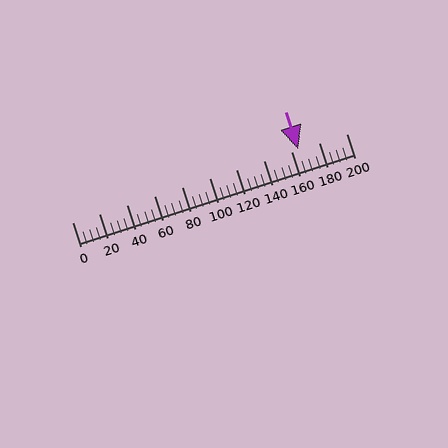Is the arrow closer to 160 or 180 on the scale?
The arrow is closer to 160.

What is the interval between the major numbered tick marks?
The major tick marks are spaced 20 units apart.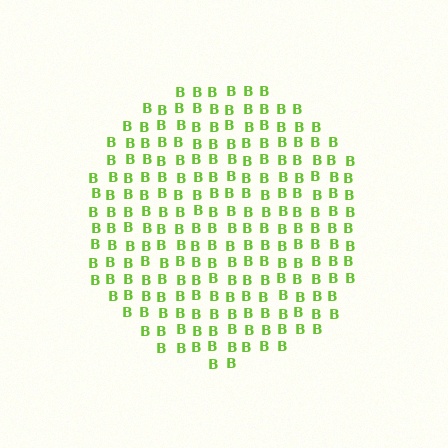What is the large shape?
The large shape is a circle.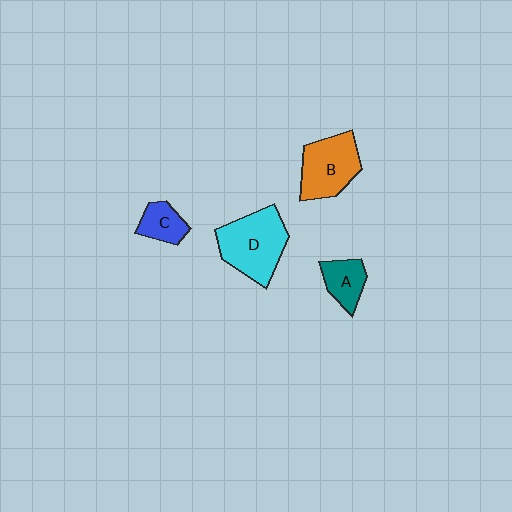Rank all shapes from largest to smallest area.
From largest to smallest: D (cyan), B (orange), A (teal), C (blue).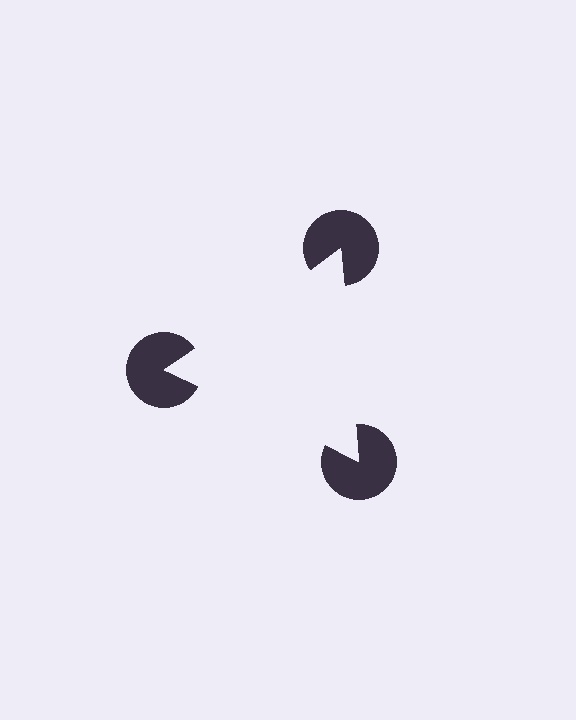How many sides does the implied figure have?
3 sides.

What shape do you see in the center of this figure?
An illusory triangle — its edges are inferred from the aligned wedge cuts in the pac-man discs, not physically drawn.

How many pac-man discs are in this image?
There are 3 — one at each vertex of the illusory triangle.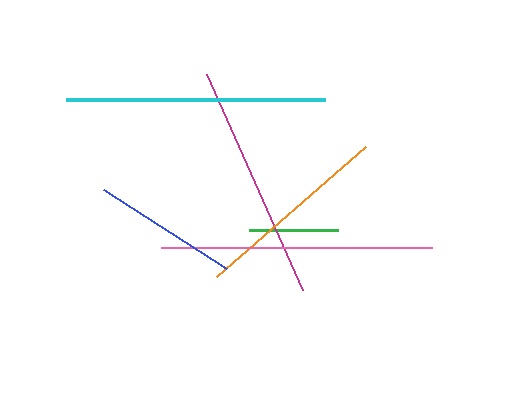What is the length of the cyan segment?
The cyan segment is approximately 259 pixels long.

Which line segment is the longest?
The pink line is the longest at approximately 270 pixels.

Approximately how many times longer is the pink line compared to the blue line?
The pink line is approximately 1.9 times the length of the blue line.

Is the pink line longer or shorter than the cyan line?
The pink line is longer than the cyan line.